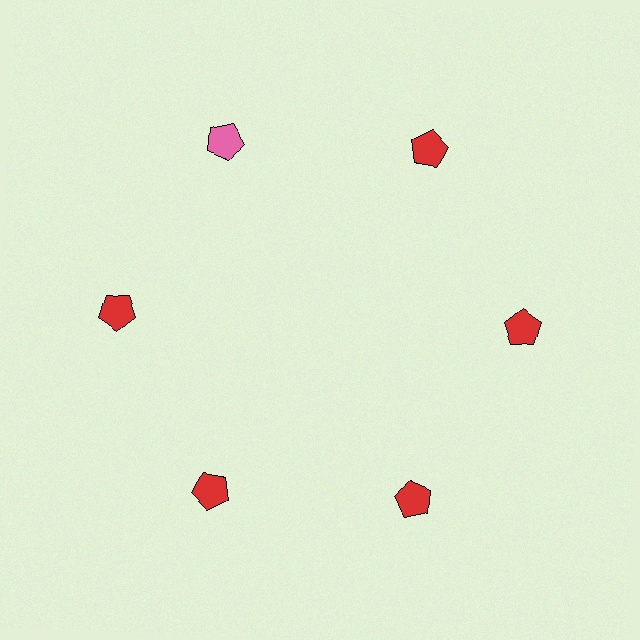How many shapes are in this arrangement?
There are 6 shapes arranged in a ring pattern.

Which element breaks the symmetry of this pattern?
The pink pentagon at roughly the 11 o'clock position breaks the symmetry. All other shapes are red pentagons.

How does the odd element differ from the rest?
It has a different color: pink instead of red.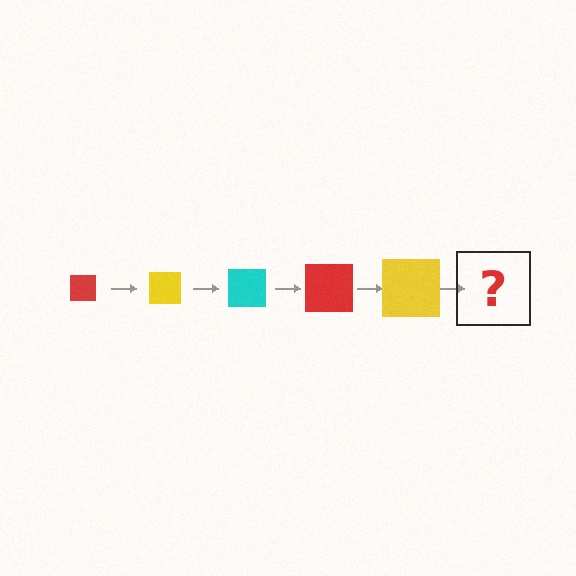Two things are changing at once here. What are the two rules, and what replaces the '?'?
The two rules are that the square grows larger each step and the color cycles through red, yellow, and cyan. The '?' should be a cyan square, larger than the previous one.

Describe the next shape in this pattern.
It should be a cyan square, larger than the previous one.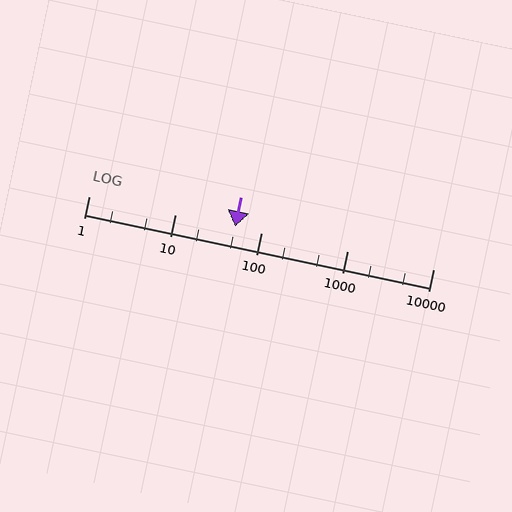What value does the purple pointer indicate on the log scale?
The pointer indicates approximately 50.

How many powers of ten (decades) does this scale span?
The scale spans 4 decades, from 1 to 10000.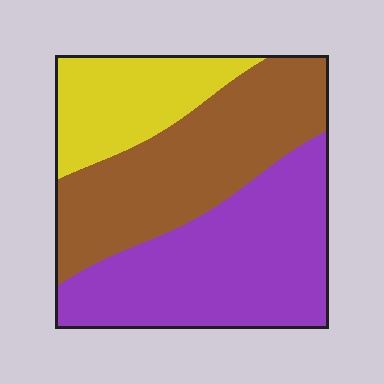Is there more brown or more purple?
Purple.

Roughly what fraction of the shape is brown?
Brown takes up about three eighths (3/8) of the shape.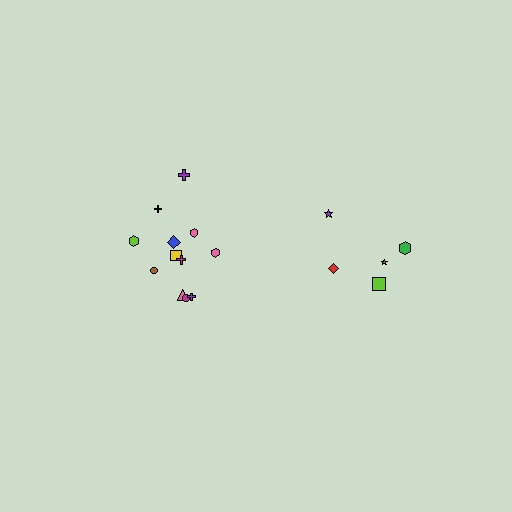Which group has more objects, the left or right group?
The left group.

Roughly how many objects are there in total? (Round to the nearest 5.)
Roughly 15 objects in total.